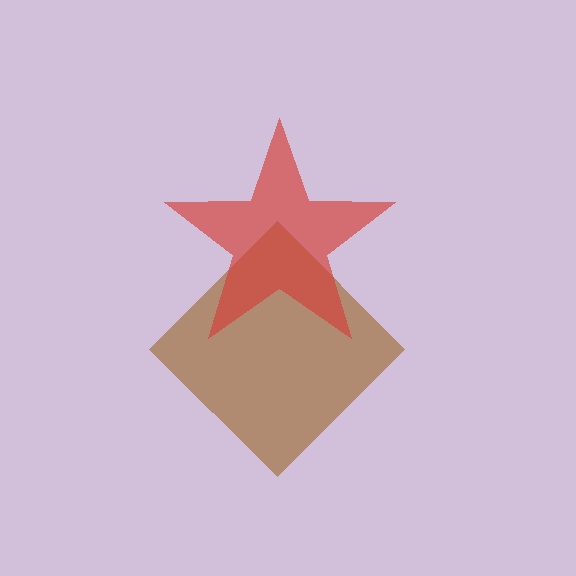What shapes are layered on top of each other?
The layered shapes are: a brown diamond, a red star.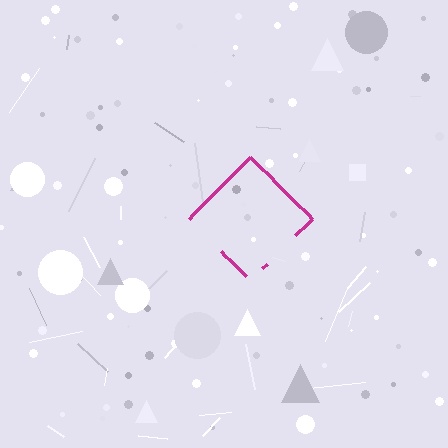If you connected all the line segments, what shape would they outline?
They would outline a diamond.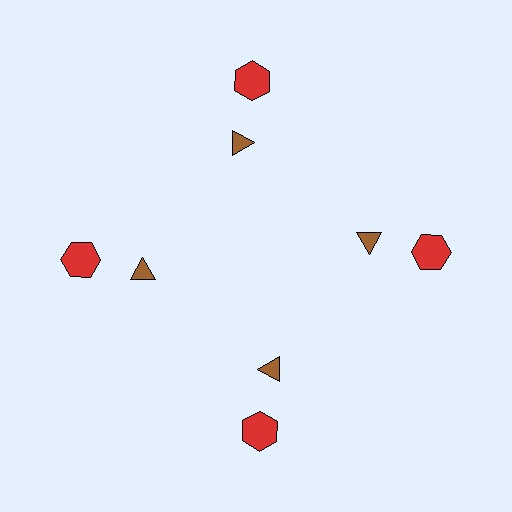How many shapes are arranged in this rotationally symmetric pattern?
There are 8 shapes, arranged in 4 groups of 2.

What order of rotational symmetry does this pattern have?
This pattern has 4-fold rotational symmetry.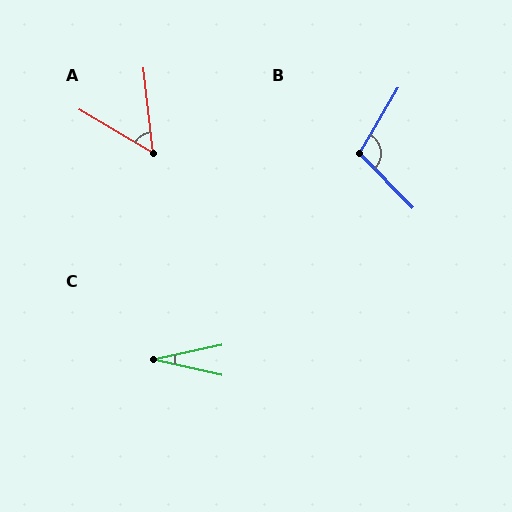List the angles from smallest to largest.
C (25°), A (53°), B (106°).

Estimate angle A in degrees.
Approximately 53 degrees.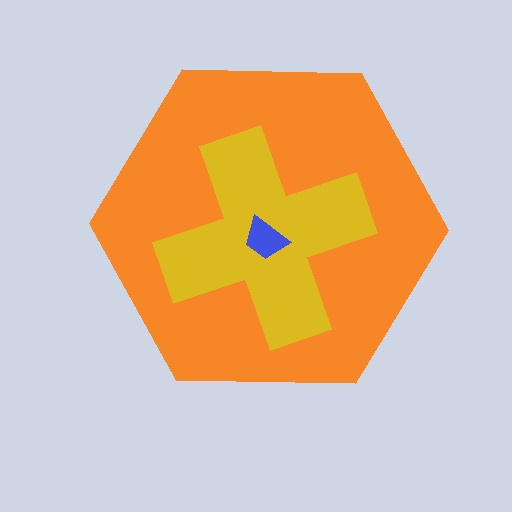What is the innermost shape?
The blue trapezoid.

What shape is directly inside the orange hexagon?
The yellow cross.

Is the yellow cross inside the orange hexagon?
Yes.